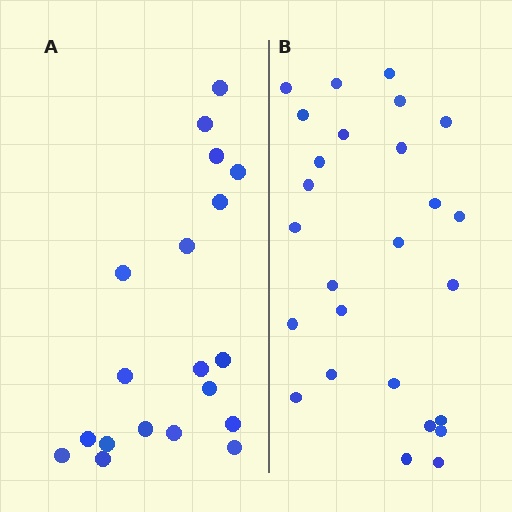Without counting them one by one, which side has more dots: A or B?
Region B (the right region) has more dots.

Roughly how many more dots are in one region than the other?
Region B has roughly 8 or so more dots than region A.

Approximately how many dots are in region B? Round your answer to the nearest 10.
About 30 dots. (The exact count is 26, which rounds to 30.)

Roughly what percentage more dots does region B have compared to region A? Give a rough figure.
About 35% more.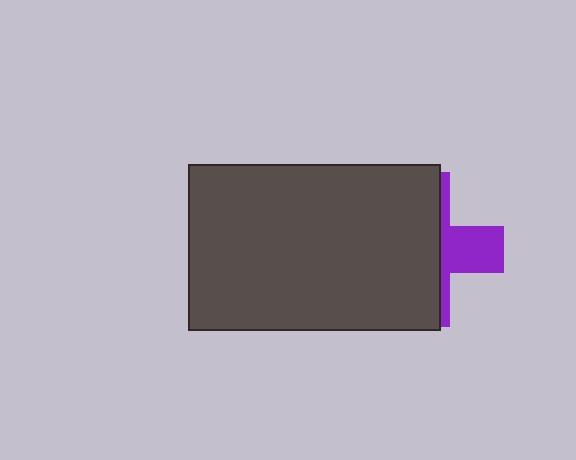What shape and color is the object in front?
The object in front is a dark gray rectangle.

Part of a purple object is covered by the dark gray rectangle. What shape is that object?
It is a cross.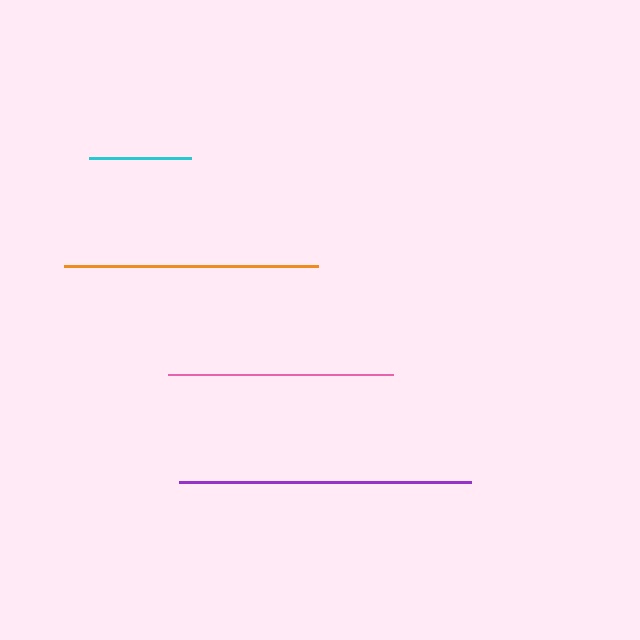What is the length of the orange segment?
The orange segment is approximately 254 pixels long.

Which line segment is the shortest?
The cyan line is the shortest at approximately 102 pixels.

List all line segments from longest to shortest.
From longest to shortest: purple, orange, pink, cyan.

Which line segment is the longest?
The purple line is the longest at approximately 292 pixels.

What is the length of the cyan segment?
The cyan segment is approximately 102 pixels long.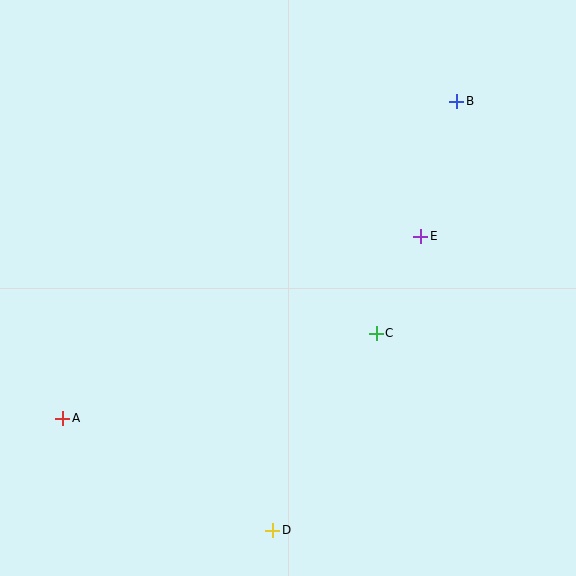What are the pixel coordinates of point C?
Point C is at (376, 333).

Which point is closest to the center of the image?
Point C at (376, 333) is closest to the center.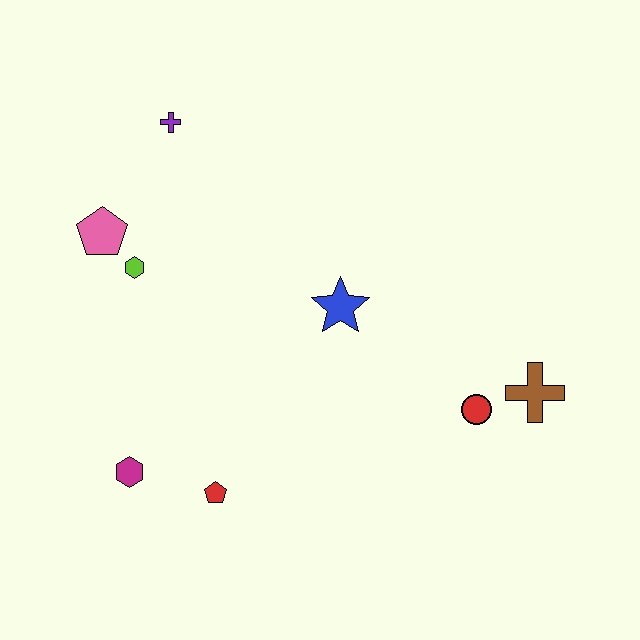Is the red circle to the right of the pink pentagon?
Yes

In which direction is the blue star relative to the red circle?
The blue star is to the left of the red circle.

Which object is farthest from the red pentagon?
The purple cross is farthest from the red pentagon.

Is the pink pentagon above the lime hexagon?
Yes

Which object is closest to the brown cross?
The red circle is closest to the brown cross.